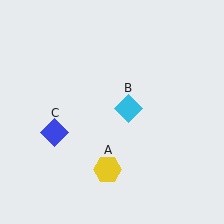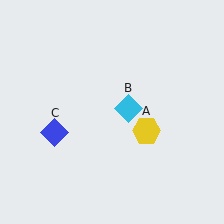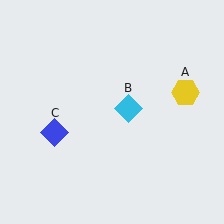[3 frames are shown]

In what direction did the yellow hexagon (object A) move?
The yellow hexagon (object A) moved up and to the right.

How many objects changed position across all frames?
1 object changed position: yellow hexagon (object A).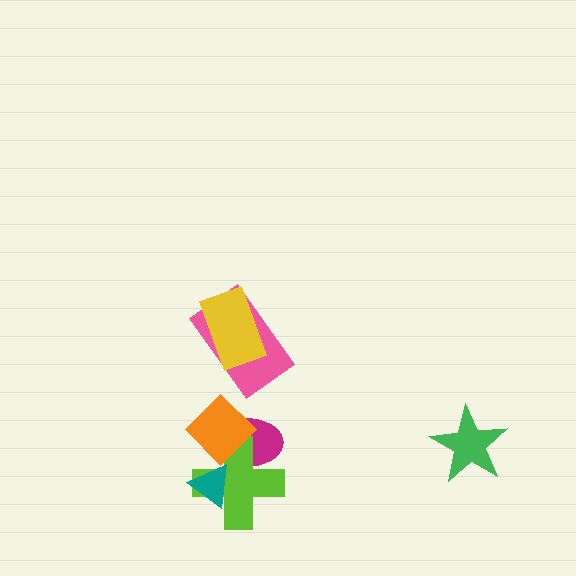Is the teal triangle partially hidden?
No, no other shape covers it.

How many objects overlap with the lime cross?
3 objects overlap with the lime cross.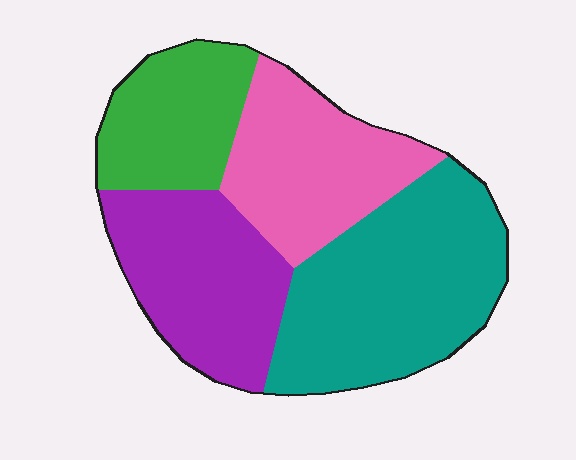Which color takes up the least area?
Green, at roughly 20%.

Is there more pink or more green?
Pink.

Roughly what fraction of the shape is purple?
Purple covers roughly 25% of the shape.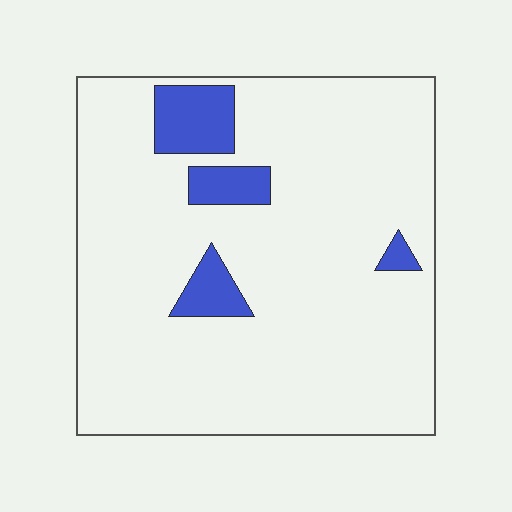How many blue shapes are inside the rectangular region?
4.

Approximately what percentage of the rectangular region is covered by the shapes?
Approximately 10%.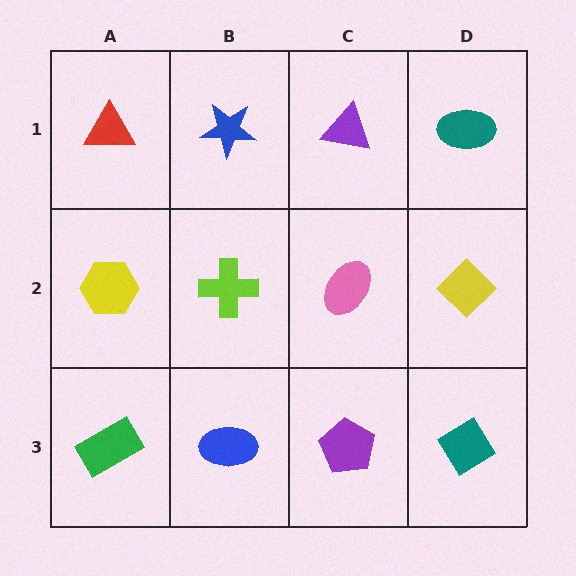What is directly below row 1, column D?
A yellow diamond.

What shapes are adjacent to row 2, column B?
A blue star (row 1, column B), a blue ellipse (row 3, column B), a yellow hexagon (row 2, column A), a pink ellipse (row 2, column C).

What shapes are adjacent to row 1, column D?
A yellow diamond (row 2, column D), a purple triangle (row 1, column C).